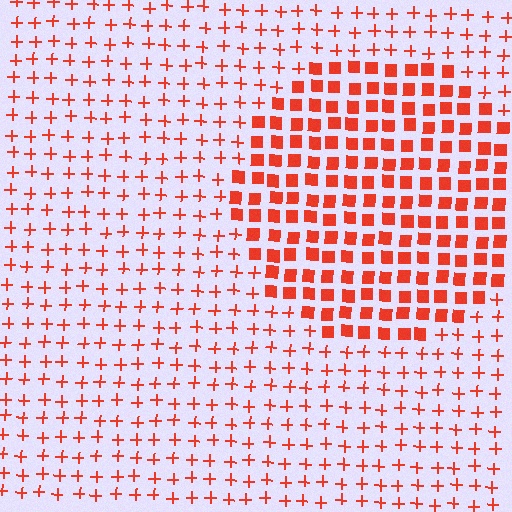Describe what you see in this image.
The image is filled with small red elements arranged in a uniform grid. A circle-shaped region contains squares, while the surrounding area contains plus signs. The boundary is defined purely by the change in element shape.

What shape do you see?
I see a circle.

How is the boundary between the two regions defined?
The boundary is defined by a change in element shape: squares inside vs. plus signs outside. All elements share the same color and spacing.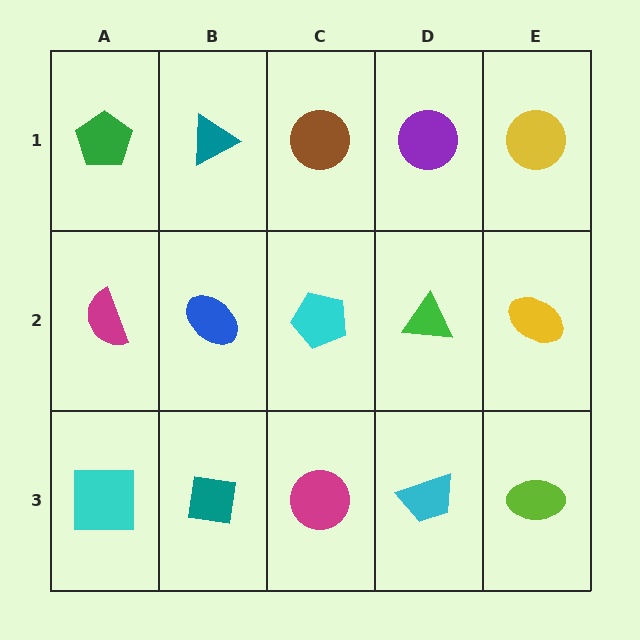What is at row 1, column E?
A yellow circle.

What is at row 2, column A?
A magenta semicircle.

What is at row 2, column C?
A cyan pentagon.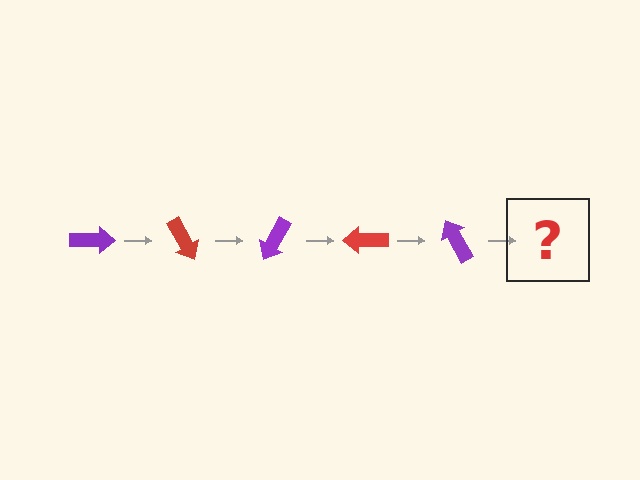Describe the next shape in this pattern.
It should be a red arrow, rotated 300 degrees from the start.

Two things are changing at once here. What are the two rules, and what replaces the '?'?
The two rules are that it rotates 60 degrees each step and the color cycles through purple and red. The '?' should be a red arrow, rotated 300 degrees from the start.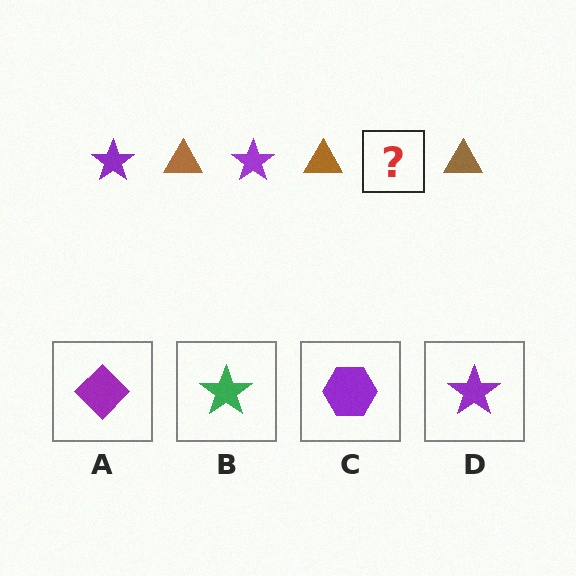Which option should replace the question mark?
Option D.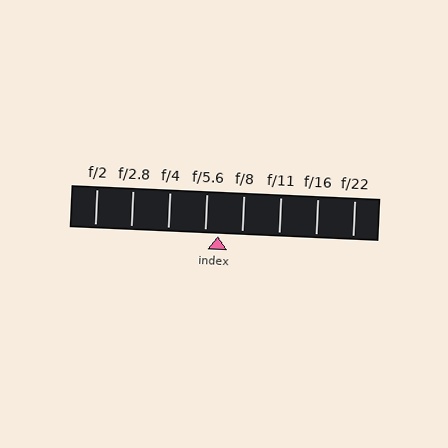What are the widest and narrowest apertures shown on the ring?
The widest aperture shown is f/2 and the narrowest is f/22.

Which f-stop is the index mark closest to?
The index mark is closest to f/5.6.